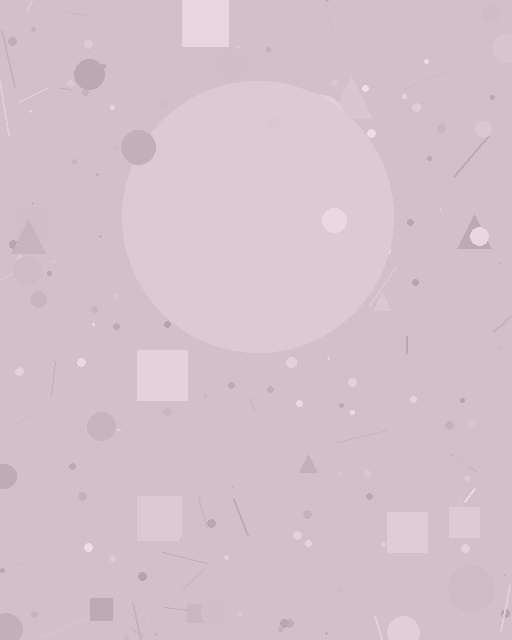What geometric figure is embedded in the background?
A circle is embedded in the background.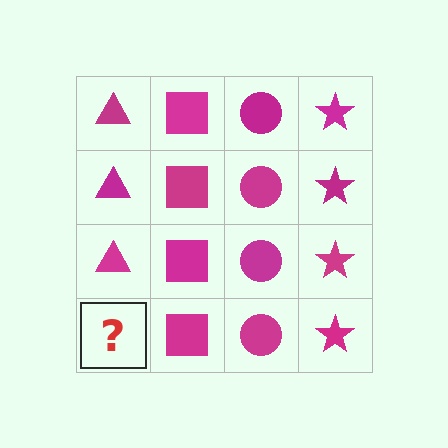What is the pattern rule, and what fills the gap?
The rule is that each column has a consistent shape. The gap should be filled with a magenta triangle.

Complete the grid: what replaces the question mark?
The question mark should be replaced with a magenta triangle.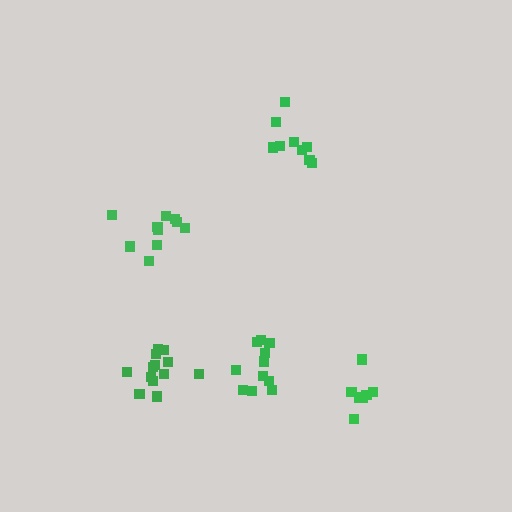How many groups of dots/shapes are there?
There are 5 groups.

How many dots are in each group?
Group 1: 11 dots, Group 2: 13 dots, Group 3: 7 dots, Group 4: 10 dots, Group 5: 9 dots (50 total).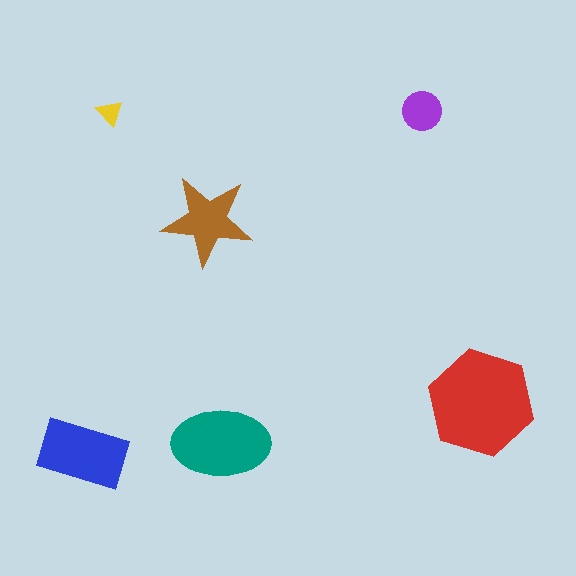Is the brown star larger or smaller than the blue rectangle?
Smaller.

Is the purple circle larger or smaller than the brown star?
Smaller.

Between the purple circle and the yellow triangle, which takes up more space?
The purple circle.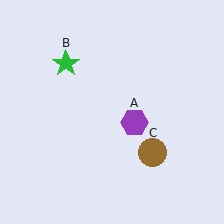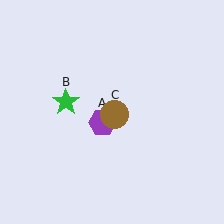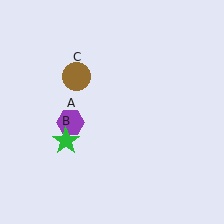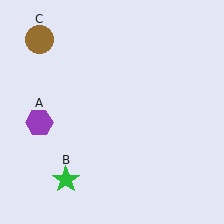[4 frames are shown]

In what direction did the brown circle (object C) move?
The brown circle (object C) moved up and to the left.